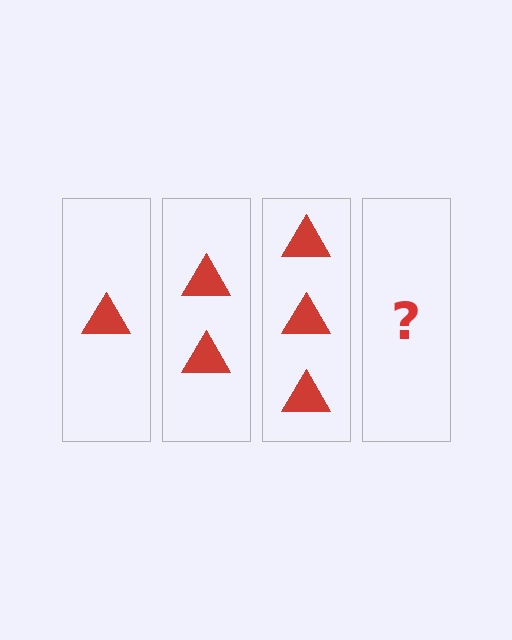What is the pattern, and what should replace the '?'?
The pattern is that each step adds one more triangle. The '?' should be 4 triangles.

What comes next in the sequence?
The next element should be 4 triangles.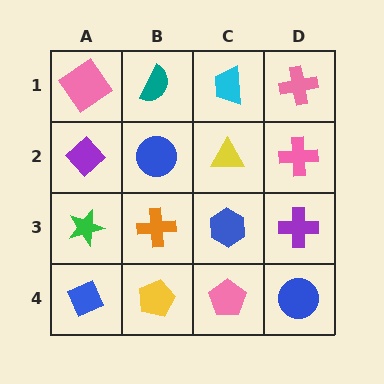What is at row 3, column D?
A purple cross.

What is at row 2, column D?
A pink cross.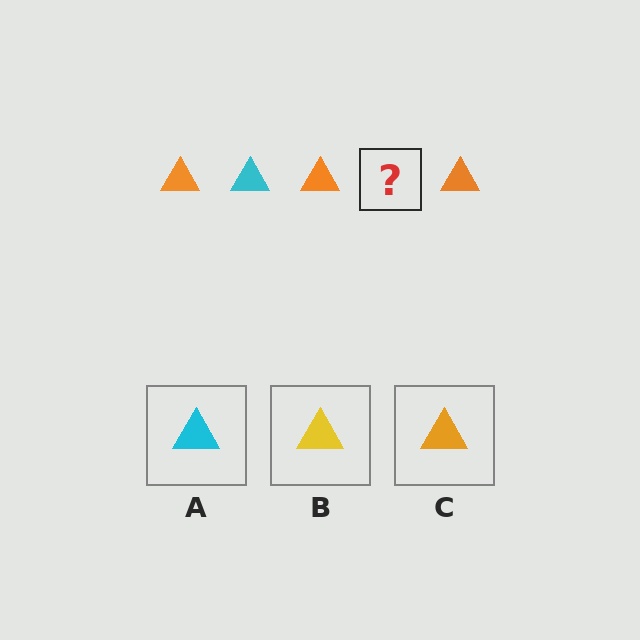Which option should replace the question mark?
Option A.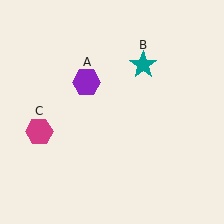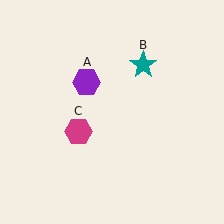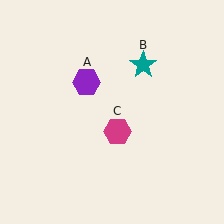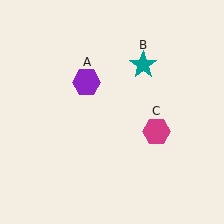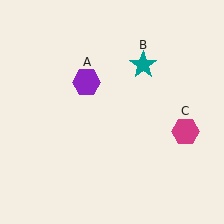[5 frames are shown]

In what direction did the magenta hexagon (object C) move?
The magenta hexagon (object C) moved right.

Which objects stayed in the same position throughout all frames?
Purple hexagon (object A) and teal star (object B) remained stationary.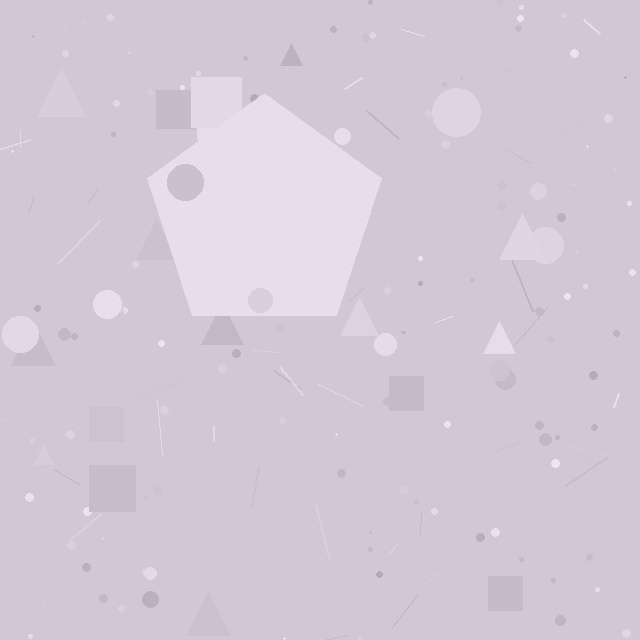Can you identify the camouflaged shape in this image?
The camouflaged shape is a pentagon.